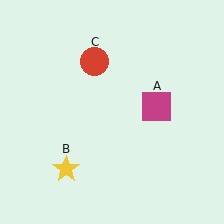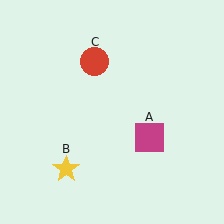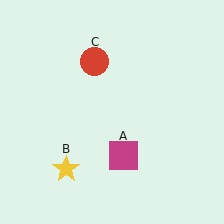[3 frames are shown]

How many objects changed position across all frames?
1 object changed position: magenta square (object A).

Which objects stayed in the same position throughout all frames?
Yellow star (object B) and red circle (object C) remained stationary.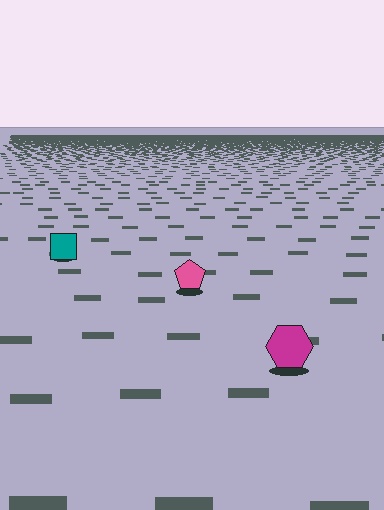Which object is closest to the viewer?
The magenta hexagon is closest. The texture marks near it are larger and more spread out.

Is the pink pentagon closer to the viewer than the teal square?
Yes. The pink pentagon is closer — you can tell from the texture gradient: the ground texture is coarser near it.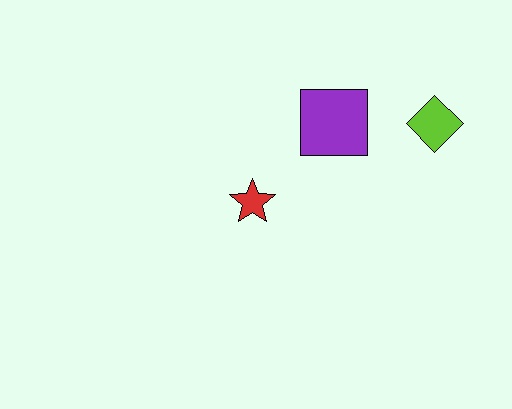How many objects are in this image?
There are 3 objects.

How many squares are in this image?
There is 1 square.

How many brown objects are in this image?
There are no brown objects.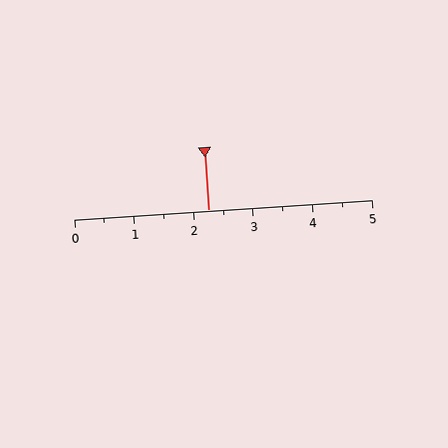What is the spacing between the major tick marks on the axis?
The major ticks are spaced 1 apart.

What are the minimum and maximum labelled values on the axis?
The axis runs from 0 to 5.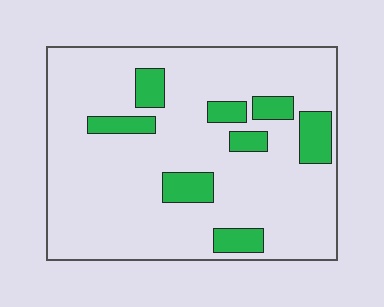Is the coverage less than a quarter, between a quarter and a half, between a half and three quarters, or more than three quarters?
Less than a quarter.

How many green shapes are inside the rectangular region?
8.